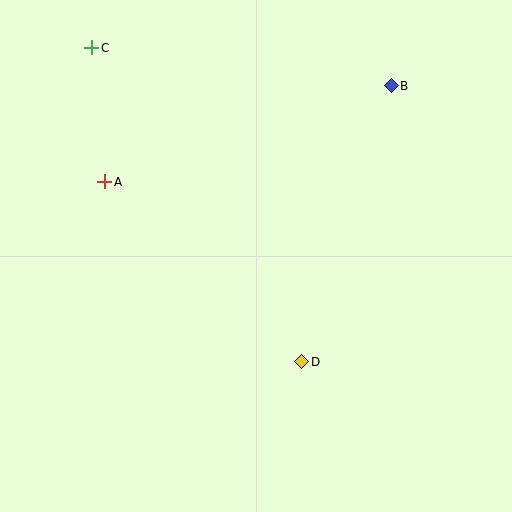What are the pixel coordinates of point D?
Point D is at (302, 362).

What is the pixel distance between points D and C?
The distance between D and C is 378 pixels.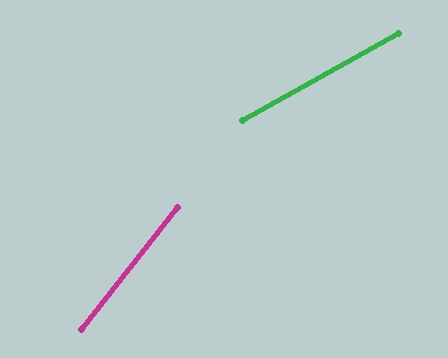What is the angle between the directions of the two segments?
Approximately 23 degrees.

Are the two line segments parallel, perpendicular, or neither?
Neither parallel nor perpendicular — they differ by about 23°.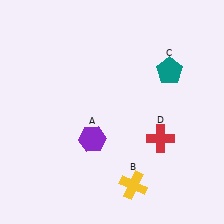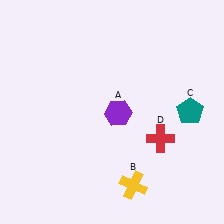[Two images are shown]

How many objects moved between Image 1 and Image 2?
2 objects moved between the two images.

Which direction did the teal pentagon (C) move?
The teal pentagon (C) moved down.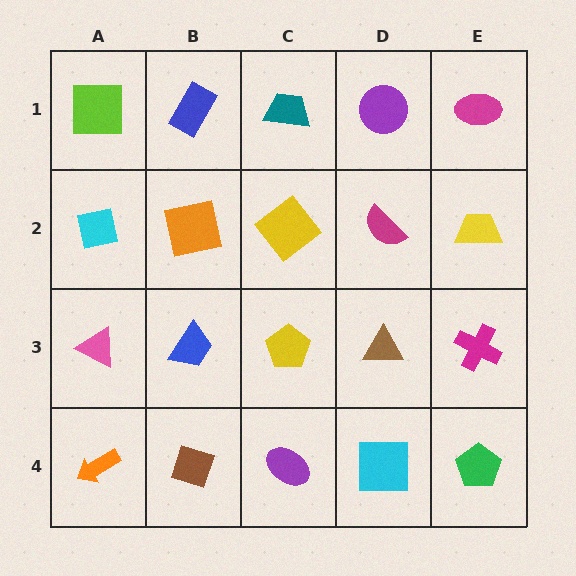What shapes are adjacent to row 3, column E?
A yellow trapezoid (row 2, column E), a green pentagon (row 4, column E), a brown triangle (row 3, column D).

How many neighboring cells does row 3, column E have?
3.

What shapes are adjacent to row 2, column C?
A teal trapezoid (row 1, column C), a yellow pentagon (row 3, column C), an orange square (row 2, column B), a magenta semicircle (row 2, column D).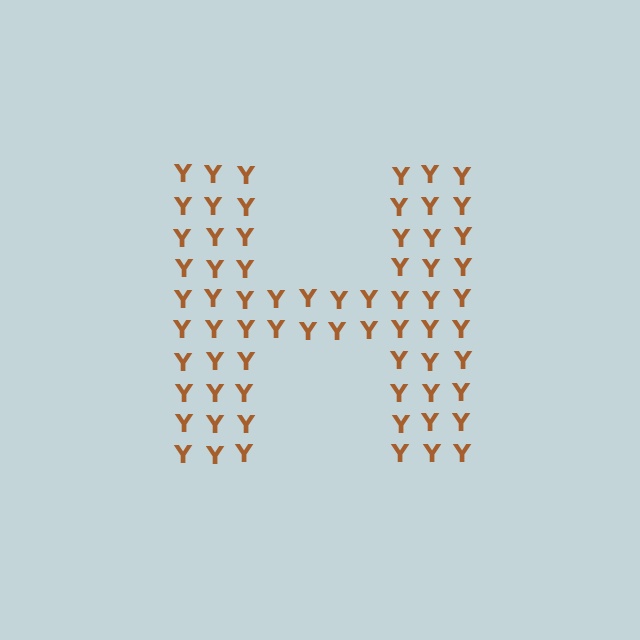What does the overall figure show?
The overall figure shows the letter H.